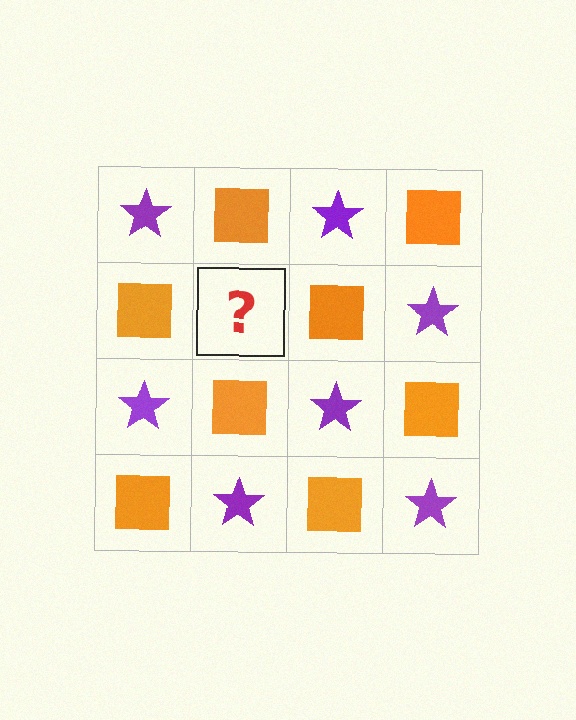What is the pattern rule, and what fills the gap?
The rule is that it alternates purple star and orange square in a checkerboard pattern. The gap should be filled with a purple star.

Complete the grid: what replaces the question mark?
The question mark should be replaced with a purple star.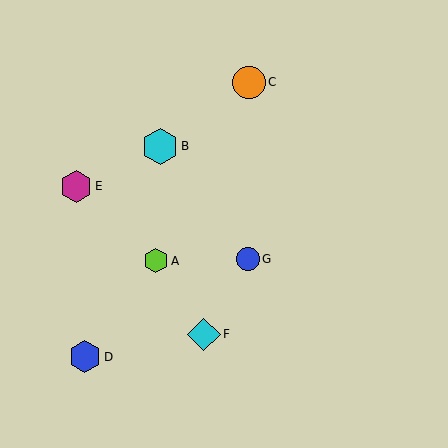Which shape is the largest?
The cyan hexagon (labeled B) is the largest.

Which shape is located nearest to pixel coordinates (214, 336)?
The cyan diamond (labeled F) at (204, 334) is nearest to that location.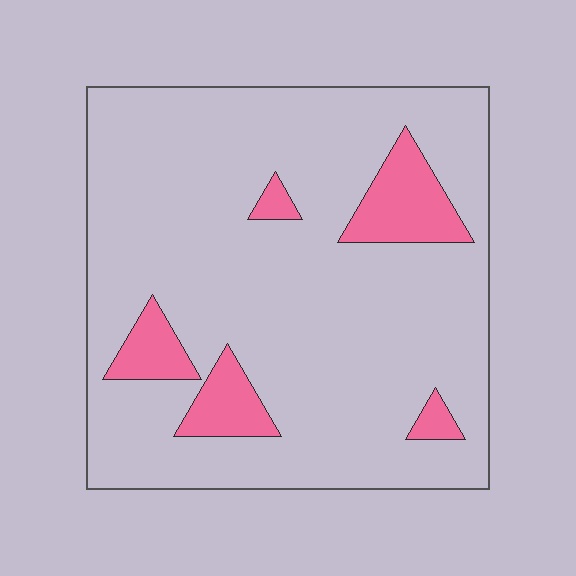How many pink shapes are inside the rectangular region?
5.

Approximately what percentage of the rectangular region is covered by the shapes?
Approximately 15%.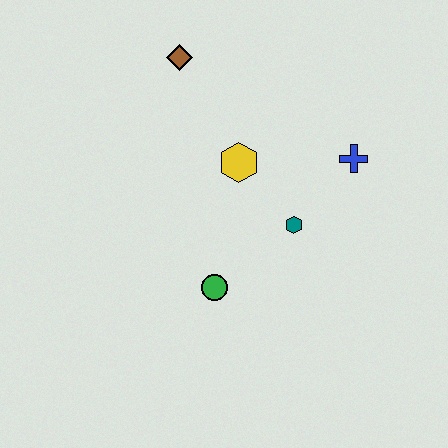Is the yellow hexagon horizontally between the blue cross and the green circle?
Yes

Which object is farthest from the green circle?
The brown diamond is farthest from the green circle.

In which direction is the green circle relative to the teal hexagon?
The green circle is to the left of the teal hexagon.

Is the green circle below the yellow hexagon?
Yes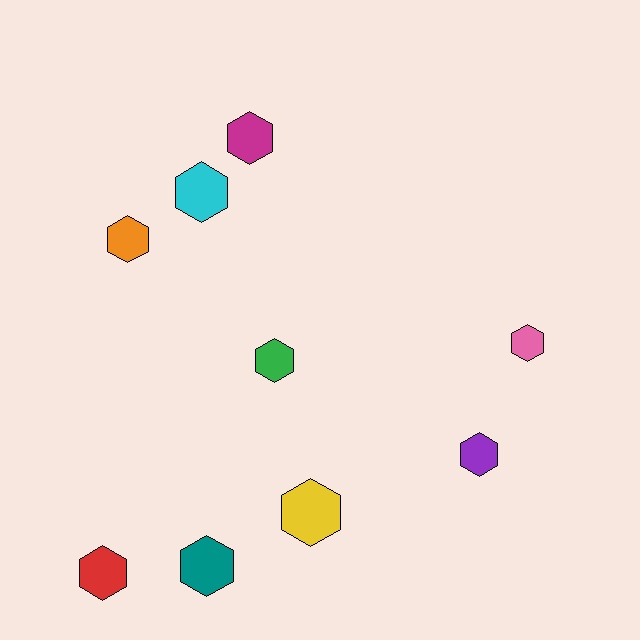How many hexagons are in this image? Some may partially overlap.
There are 9 hexagons.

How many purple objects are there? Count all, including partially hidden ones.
There is 1 purple object.